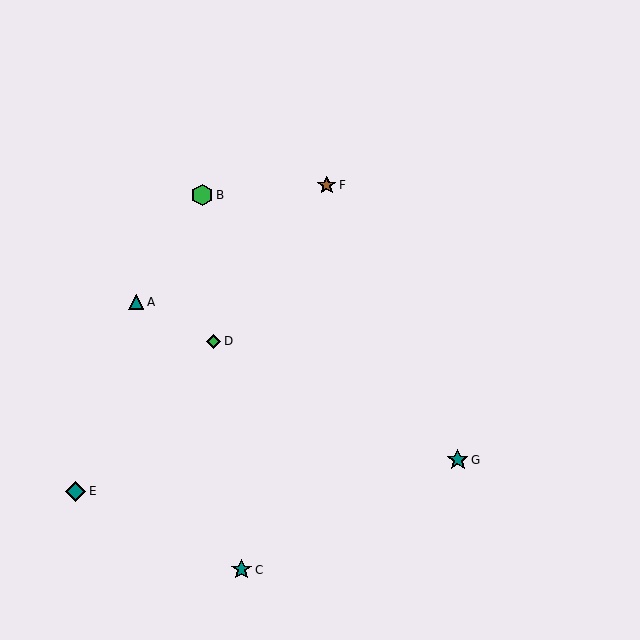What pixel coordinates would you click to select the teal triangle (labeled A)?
Click at (136, 302) to select the teal triangle A.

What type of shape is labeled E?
Shape E is a teal diamond.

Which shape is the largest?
The green hexagon (labeled B) is the largest.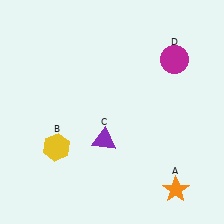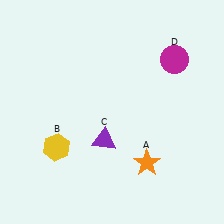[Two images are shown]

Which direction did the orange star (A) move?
The orange star (A) moved left.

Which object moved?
The orange star (A) moved left.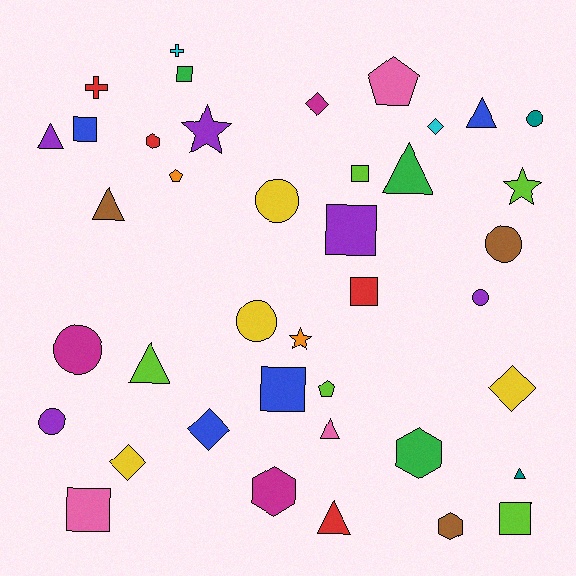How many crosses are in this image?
There are 2 crosses.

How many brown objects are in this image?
There are 3 brown objects.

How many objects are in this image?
There are 40 objects.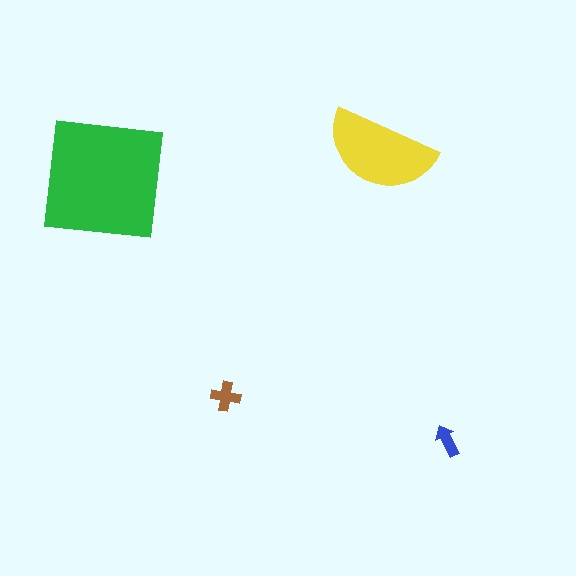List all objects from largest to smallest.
The green square, the yellow semicircle, the brown cross, the blue arrow.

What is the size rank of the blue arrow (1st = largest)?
4th.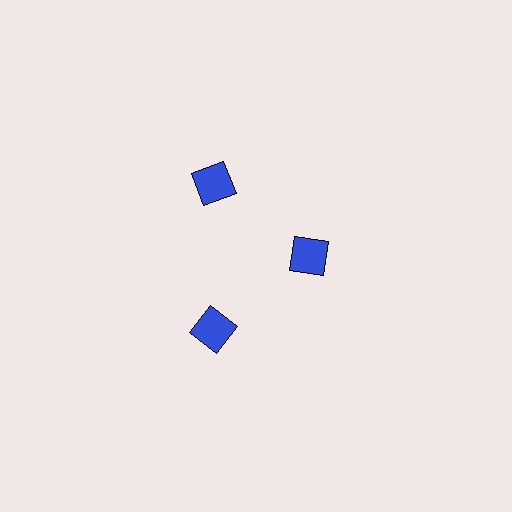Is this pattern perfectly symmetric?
No. The 3 blue squares are arranged in a ring, but one element near the 3 o'clock position is pulled inward toward the center, breaking the 3-fold rotational symmetry.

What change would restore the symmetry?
The symmetry would be restored by moving it outward, back onto the ring so that all 3 squares sit at equal angles and equal distance from the center.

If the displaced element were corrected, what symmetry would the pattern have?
It would have 3-fold rotational symmetry — the pattern would map onto itself every 120 degrees.